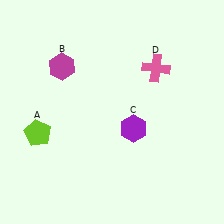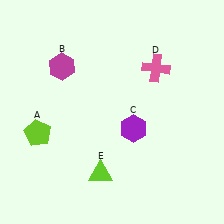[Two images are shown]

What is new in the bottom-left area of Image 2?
A lime triangle (E) was added in the bottom-left area of Image 2.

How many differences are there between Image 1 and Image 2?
There is 1 difference between the two images.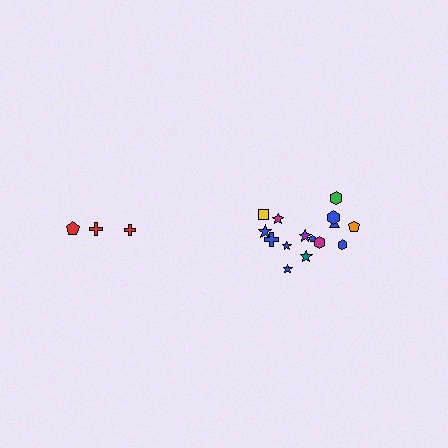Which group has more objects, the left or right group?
The right group.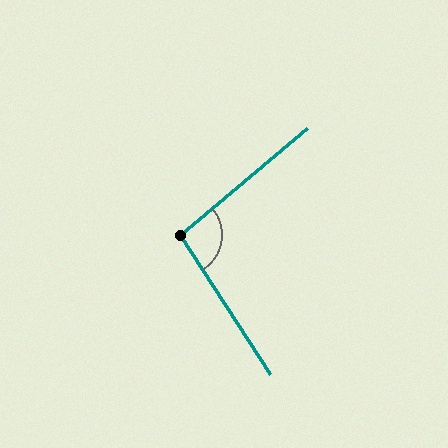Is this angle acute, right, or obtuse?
It is obtuse.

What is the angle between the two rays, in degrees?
Approximately 97 degrees.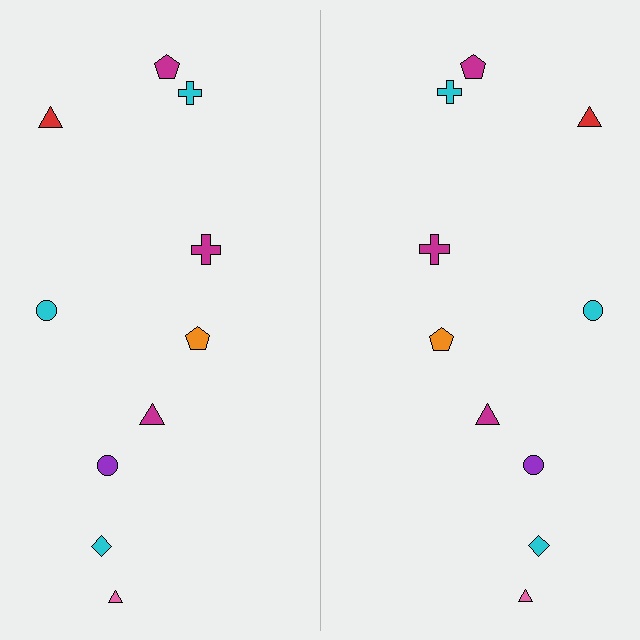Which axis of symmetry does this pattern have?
The pattern has a vertical axis of symmetry running through the center of the image.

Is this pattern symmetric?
Yes, this pattern has bilateral (reflection) symmetry.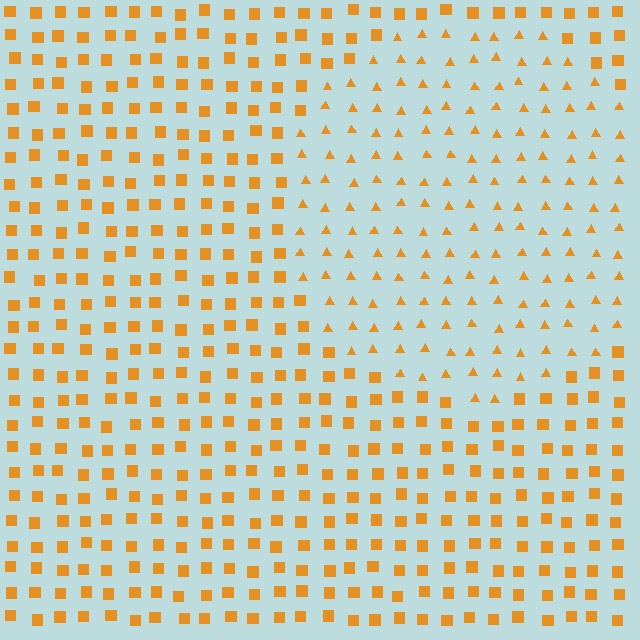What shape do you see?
I see a circle.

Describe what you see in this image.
The image is filled with small orange elements arranged in a uniform grid. A circle-shaped region contains triangles, while the surrounding area contains squares. The boundary is defined purely by the change in element shape.